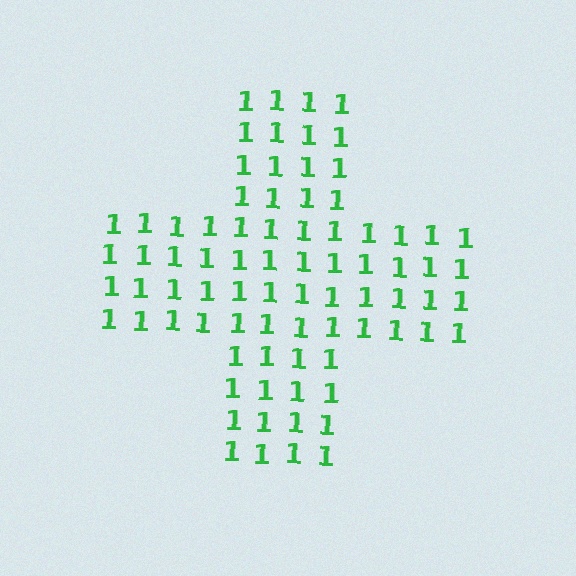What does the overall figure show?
The overall figure shows a cross.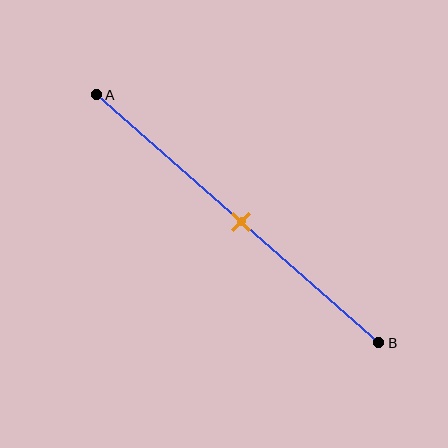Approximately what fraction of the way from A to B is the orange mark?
The orange mark is approximately 50% of the way from A to B.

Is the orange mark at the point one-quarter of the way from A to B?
No, the mark is at about 50% from A, not at the 25% one-quarter point.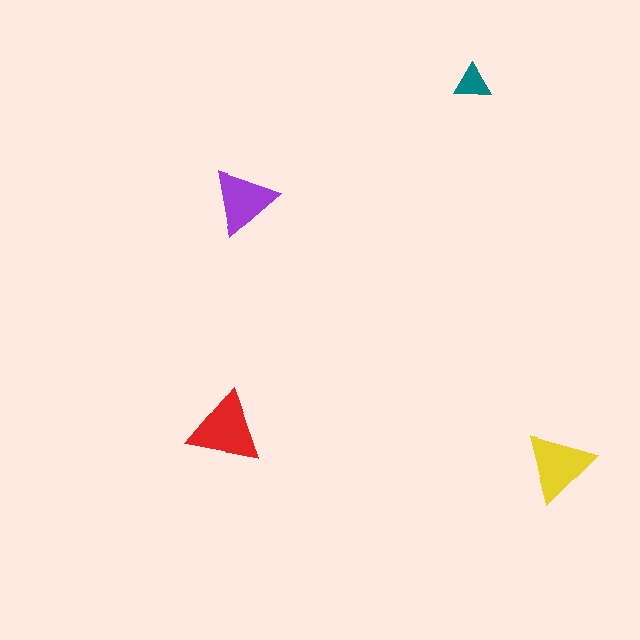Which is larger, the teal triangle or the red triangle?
The red one.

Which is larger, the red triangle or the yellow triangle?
The red one.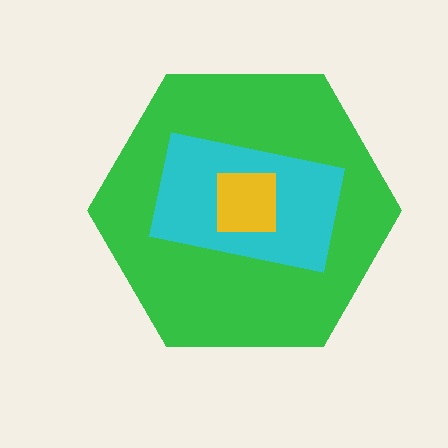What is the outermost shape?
The green hexagon.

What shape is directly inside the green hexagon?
The cyan rectangle.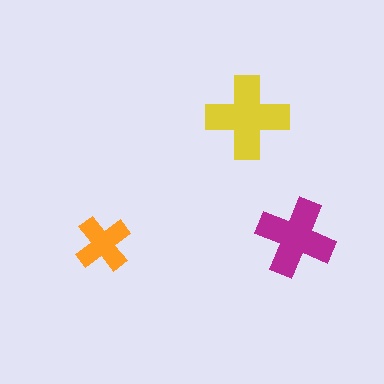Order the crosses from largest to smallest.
the yellow one, the magenta one, the orange one.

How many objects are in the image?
There are 3 objects in the image.